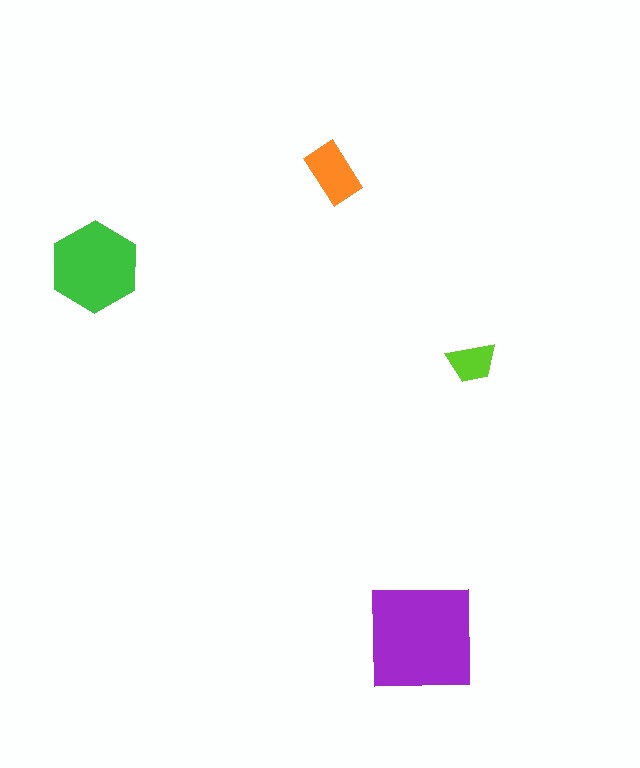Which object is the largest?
The purple square.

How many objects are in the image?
There are 4 objects in the image.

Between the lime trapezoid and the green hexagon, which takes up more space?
The green hexagon.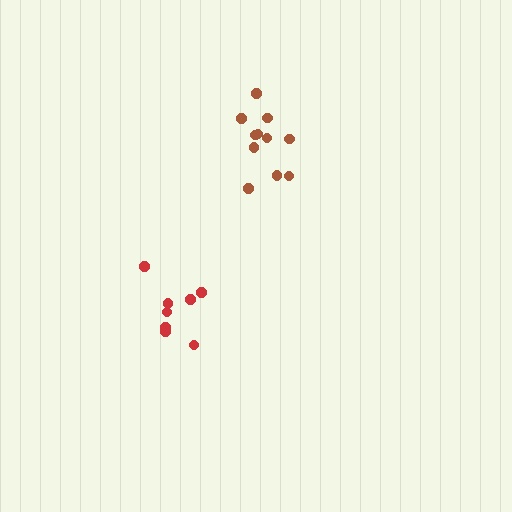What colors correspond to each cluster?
The clusters are colored: brown, red.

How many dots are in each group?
Group 1: 11 dots, Group 2: 8 dots (19 total).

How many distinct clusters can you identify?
There are 2 distinct clusters.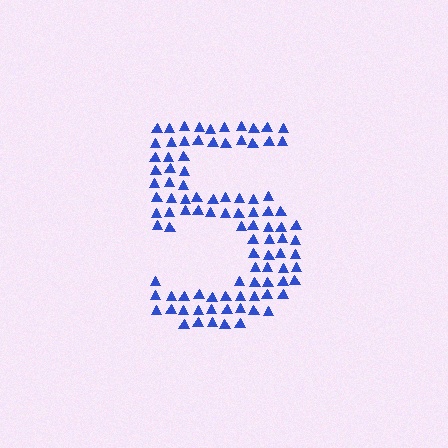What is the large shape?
The large shape is the digit 5.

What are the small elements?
The small elements are triangles.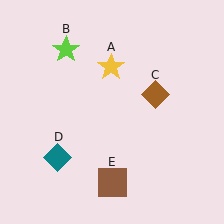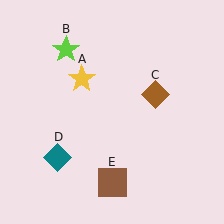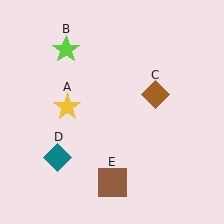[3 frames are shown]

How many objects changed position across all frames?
1 object changed position: yellow star (object A).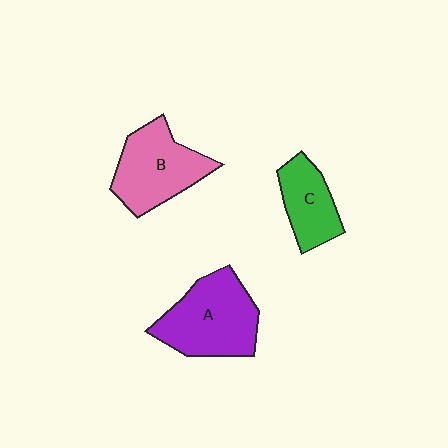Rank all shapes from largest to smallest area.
From largest to smallest: A (purple), B (pink), C (green).